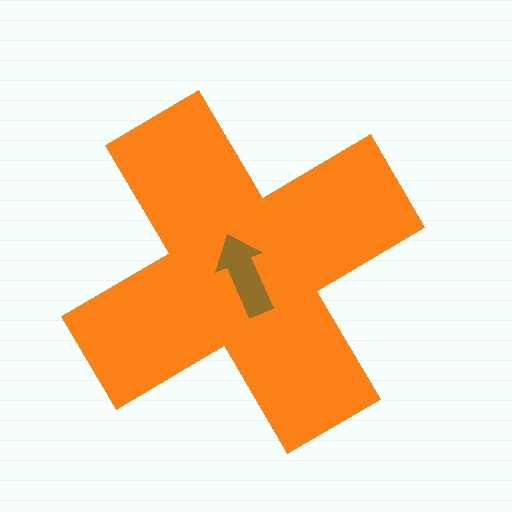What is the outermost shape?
The orange cross.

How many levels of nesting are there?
2.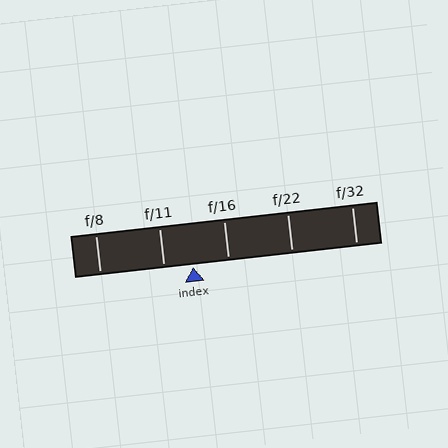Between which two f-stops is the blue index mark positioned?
The index mark is between f/11 and f/16.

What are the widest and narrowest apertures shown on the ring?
The widest aperture shown is f/8 and the narrowest is f/32.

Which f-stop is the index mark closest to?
The index mark is closest to f/11.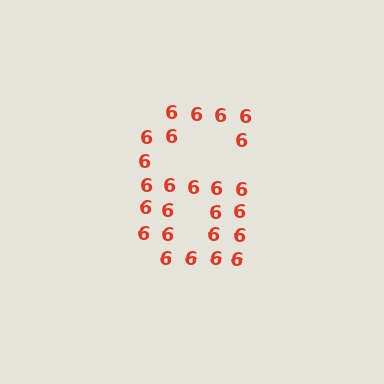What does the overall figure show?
The overall figure shows the digit 6.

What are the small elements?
The small elements are digit 6's.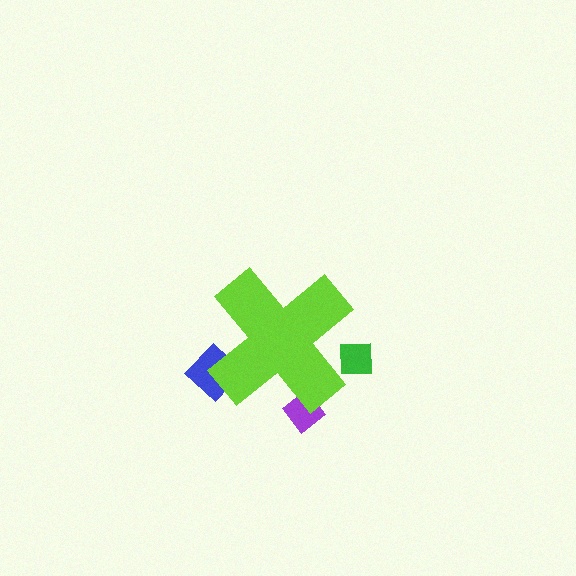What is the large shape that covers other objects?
A lime cross.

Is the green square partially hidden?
Yes, the green square is partially hidden behind the lime cross.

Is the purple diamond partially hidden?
Yes, the purple diamond is partially hidden behind the lime cross.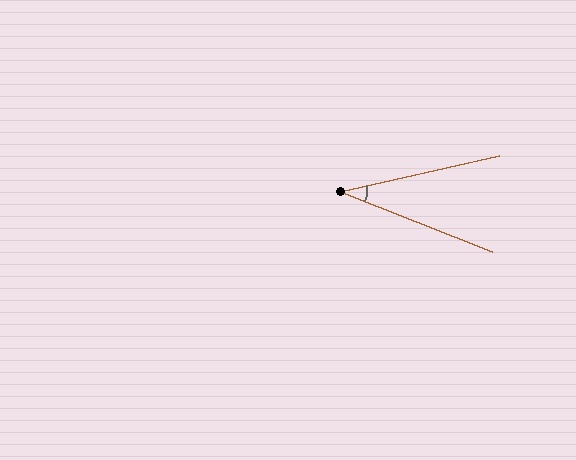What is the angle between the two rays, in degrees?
Approximately 34 degrees.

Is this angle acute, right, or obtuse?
It is acute.